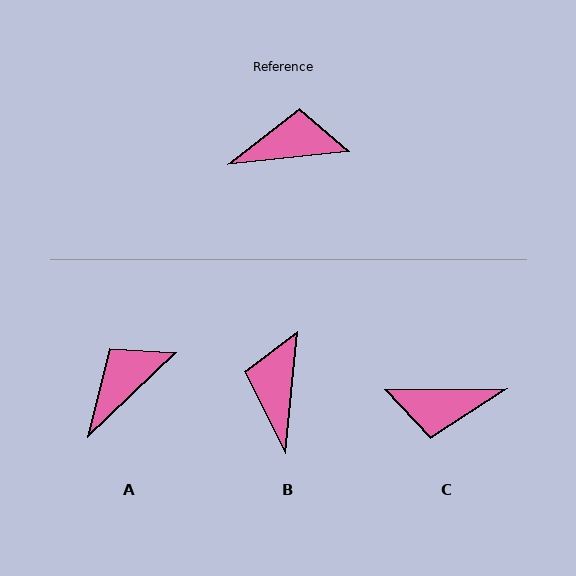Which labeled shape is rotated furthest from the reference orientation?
C, about 174 degrees away.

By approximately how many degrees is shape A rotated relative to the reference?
Approximately 38 degrees counter-clockwise.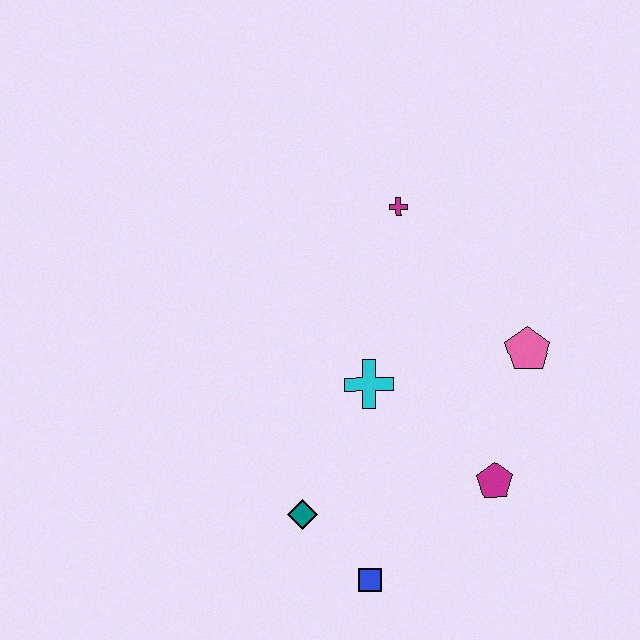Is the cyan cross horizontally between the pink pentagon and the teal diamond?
Yes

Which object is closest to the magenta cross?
The cyan cross is closest to the magenta cross.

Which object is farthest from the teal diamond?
The magenta cross is farthest from the teal diamond.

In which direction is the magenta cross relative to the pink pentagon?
The magenta cross is above the pink pentagon.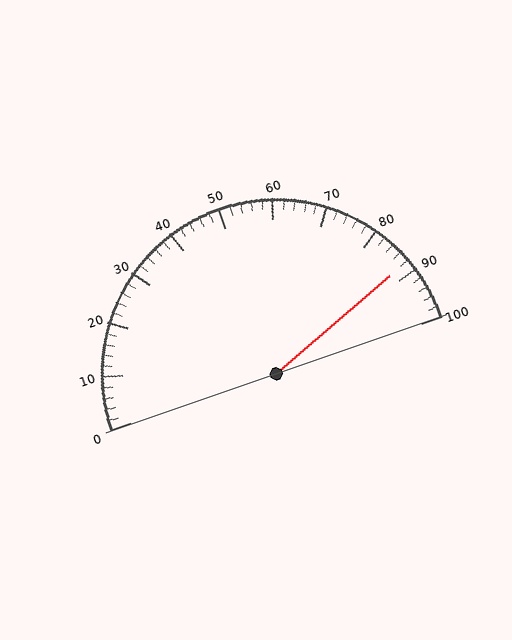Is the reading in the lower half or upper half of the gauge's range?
The reading is in the upper half of the range (0 to 100).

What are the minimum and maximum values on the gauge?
The gauge ranges from 0 to 100.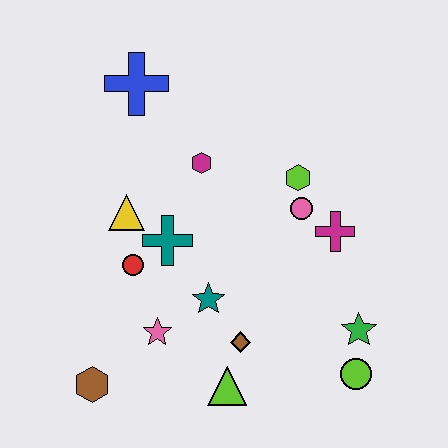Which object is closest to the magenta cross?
The pink circle is closest to the magenta cross.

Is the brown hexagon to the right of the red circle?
No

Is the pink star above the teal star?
No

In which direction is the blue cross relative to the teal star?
The blue cross is above the teal star.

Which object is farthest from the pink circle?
The brown hexagon is farthest from the pink circle.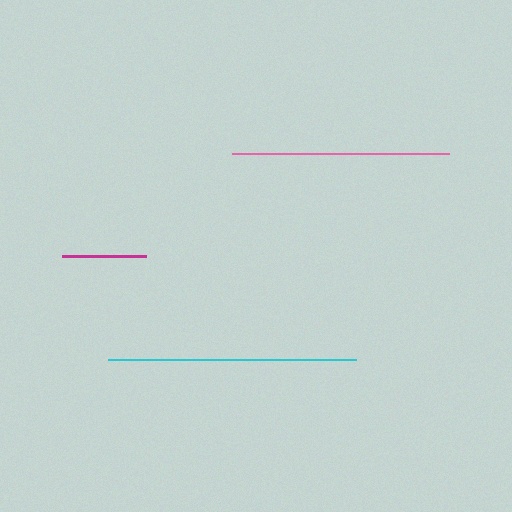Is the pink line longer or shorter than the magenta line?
The pink line is longer than the magenta line.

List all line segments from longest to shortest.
From longest to shortest: cyan, pink, magenta.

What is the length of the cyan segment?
The cyan segment is approximately 248 pixels long.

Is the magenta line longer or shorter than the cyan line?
The cyan line is longer than the magenta line.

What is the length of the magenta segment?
The magenta segment is approximately 84 pixels long.